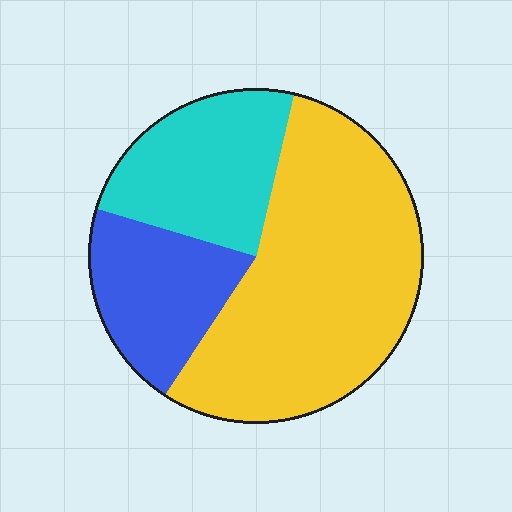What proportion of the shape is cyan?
Cyan covers about 25% of the shape.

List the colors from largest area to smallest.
From largest to smallest: yellow, cyan, blue.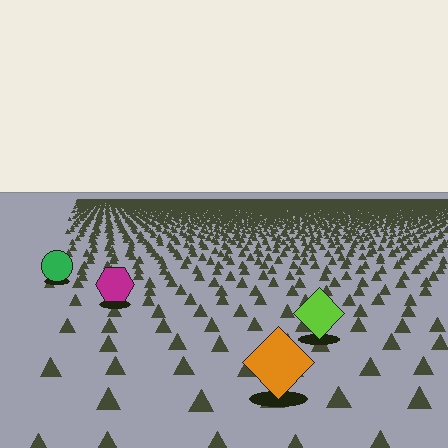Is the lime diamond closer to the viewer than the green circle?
Yes. The lime diamond is closer — you can tell from the texture gradient: the ground texture is coarser near it.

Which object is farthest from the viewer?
The green circle is farthest from the viewer. It appears smaller and the ground texture around it is denser.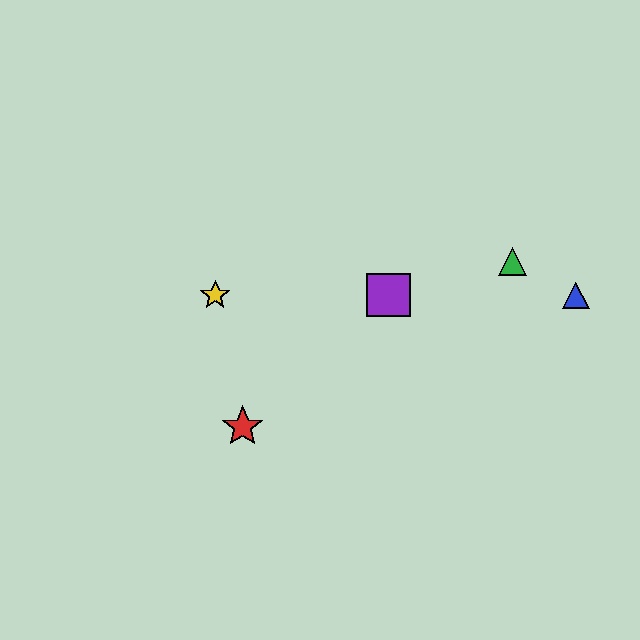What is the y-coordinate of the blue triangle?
The blue triangle is at y≈295.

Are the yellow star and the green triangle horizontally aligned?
No, the yellow star is at y≈295 and the green triangle is at y≈261.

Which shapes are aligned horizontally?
The blue triangle, the yellow star, the purple square are aligned horizontally.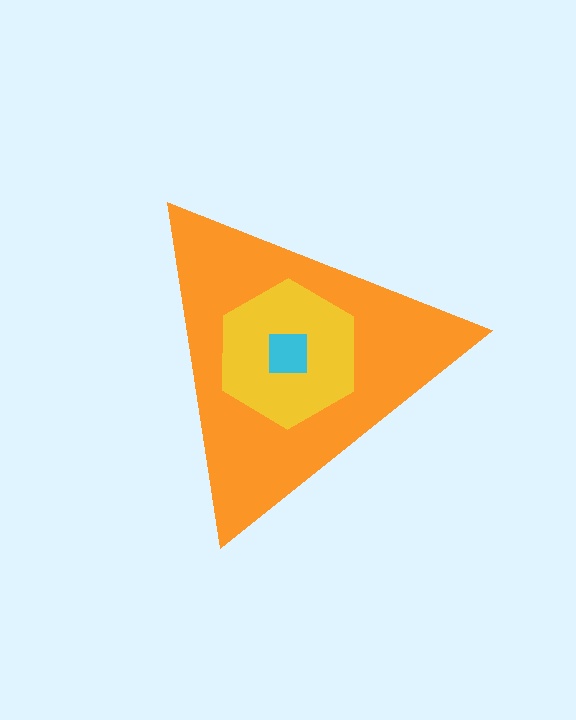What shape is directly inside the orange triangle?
The yellow hexagon.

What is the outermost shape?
The orange triangle.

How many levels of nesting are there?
3.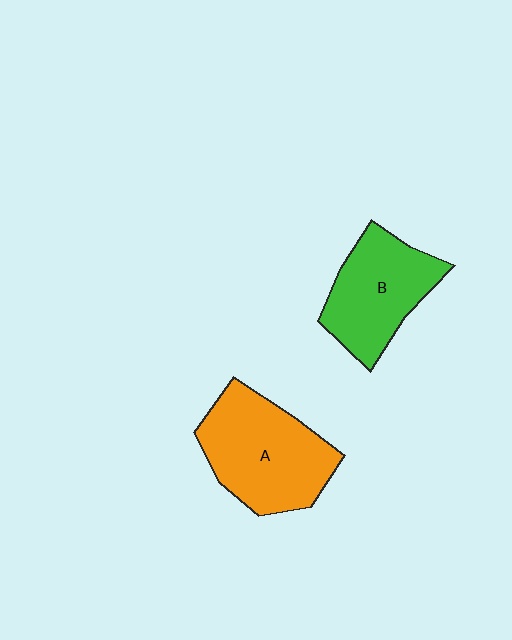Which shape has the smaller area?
Shape B (green).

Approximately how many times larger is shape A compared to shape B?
Approximately 1.2 times.